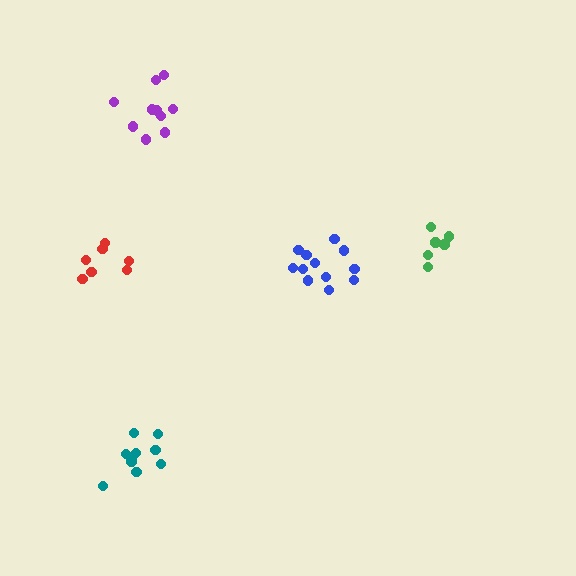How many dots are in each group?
Group 1: 7 dots, Group 2: 10 dots, Group 3: 12 dots, Group 4: 10 dots, Group 5: 6 dots (45 total).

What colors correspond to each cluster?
The clusters are colored: red, purple, blue, teal, green.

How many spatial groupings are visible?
There are 5 spatial groupings.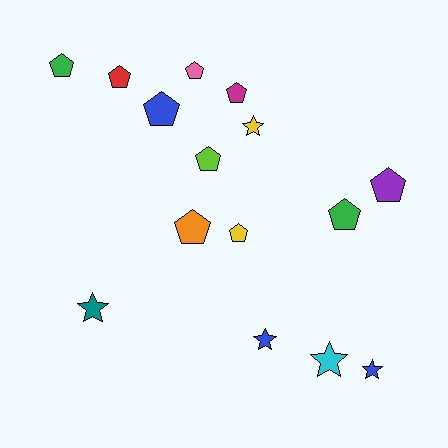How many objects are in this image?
There are 15 objects.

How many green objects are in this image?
There are 2 green objects.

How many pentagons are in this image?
There are 10 pentagons.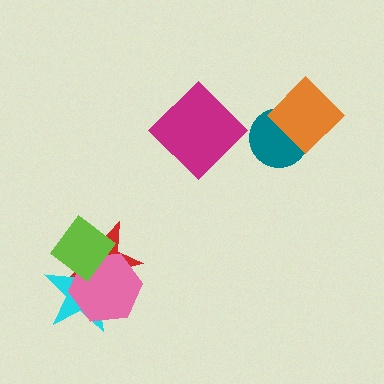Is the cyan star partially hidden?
Yes, it is partially covered by another shape.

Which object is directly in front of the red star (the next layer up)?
The cyan star is directly in front of the red star.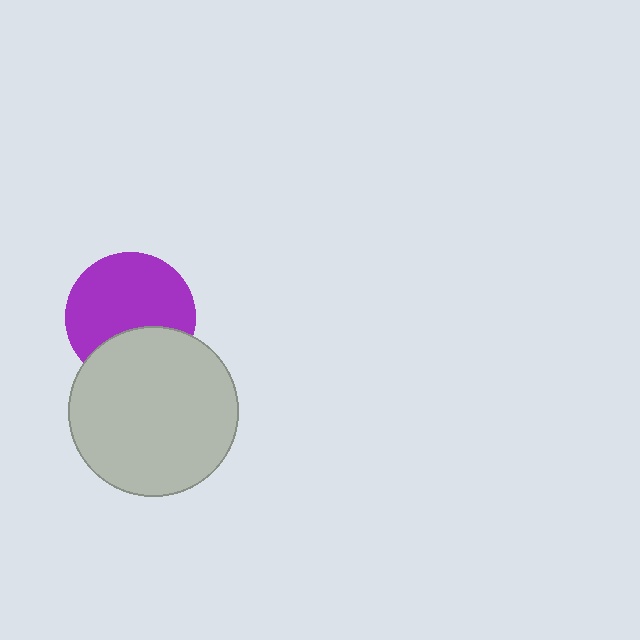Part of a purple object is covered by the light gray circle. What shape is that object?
It is a circle.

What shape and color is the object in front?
The object in front is a light gray circle.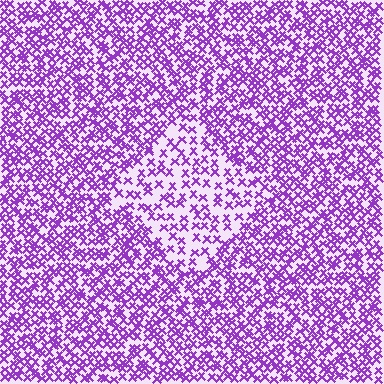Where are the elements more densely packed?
The elements are more densely packed outside the diamond boundary.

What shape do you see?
I see a diamond.